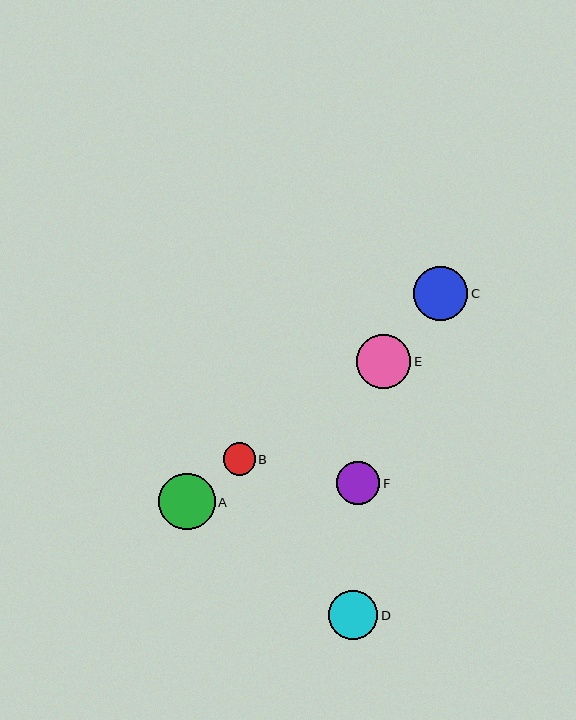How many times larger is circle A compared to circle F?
Circle A is approximately 1.3 times the size of circle F.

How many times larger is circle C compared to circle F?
Circle C is approximately 1.3 times the size of circle F.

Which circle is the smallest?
Circle B is the smallest with a size of approximately 32 pixels.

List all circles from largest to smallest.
From largest to smallest: A, C, E, D, F, B.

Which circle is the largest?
Circle A is the largest with a size of approximately 56 pixels.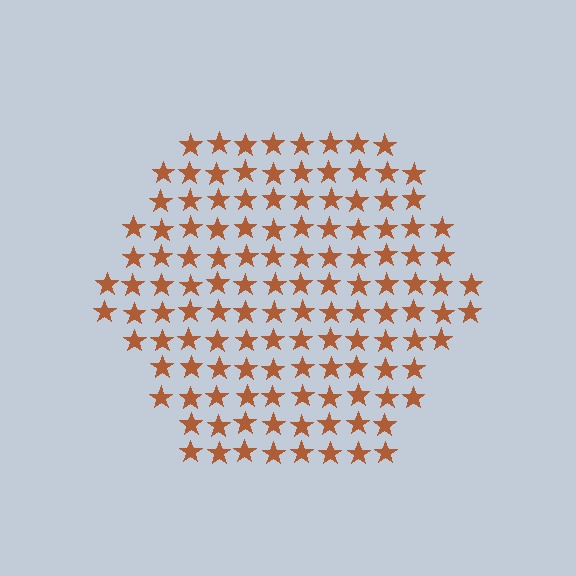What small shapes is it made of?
It is made of small stars.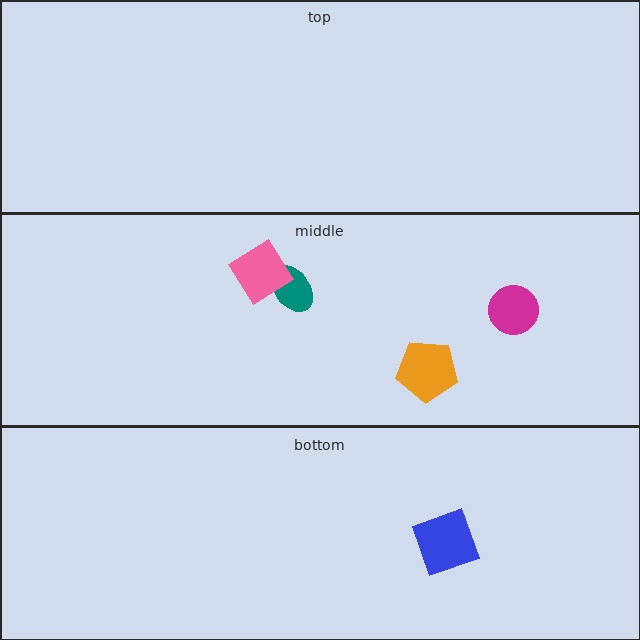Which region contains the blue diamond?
The bottom region.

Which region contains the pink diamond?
The middle region.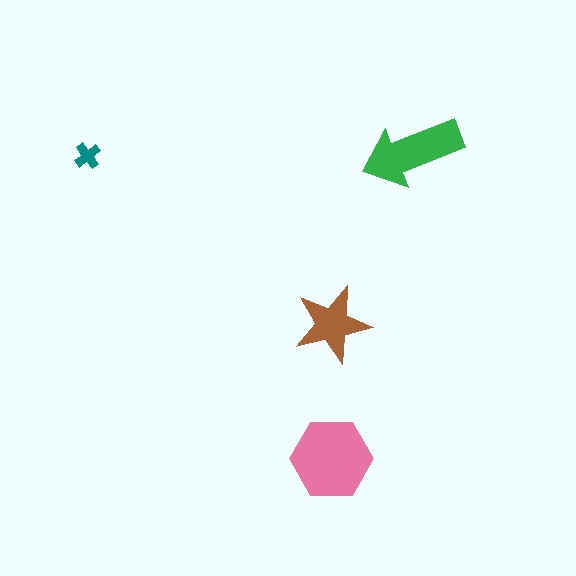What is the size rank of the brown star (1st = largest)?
3rd.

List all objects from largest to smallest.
The pink hexagon, the green arrow, the brown star, the teal cross.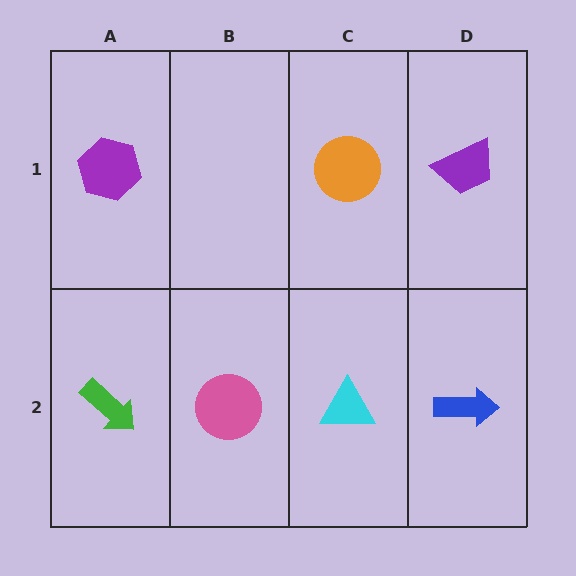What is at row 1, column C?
An orange circle.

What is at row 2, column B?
A pink circle.